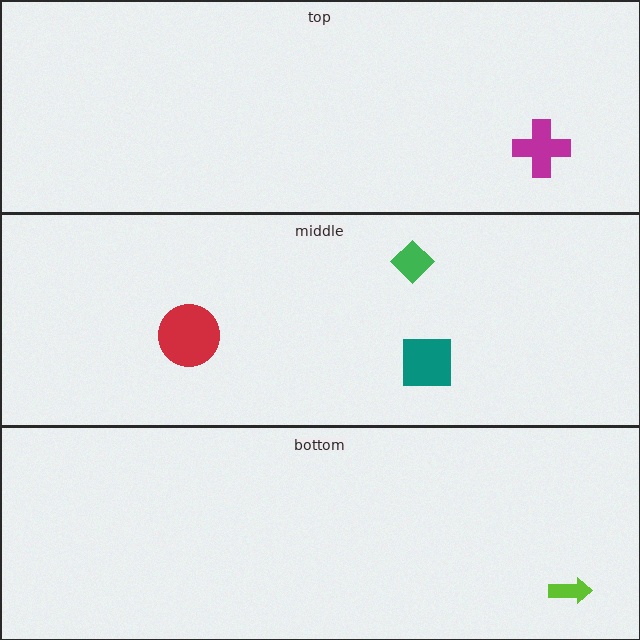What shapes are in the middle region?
The red circle, the green diamond, the teal square.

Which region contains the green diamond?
The middle region.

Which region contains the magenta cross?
The top region.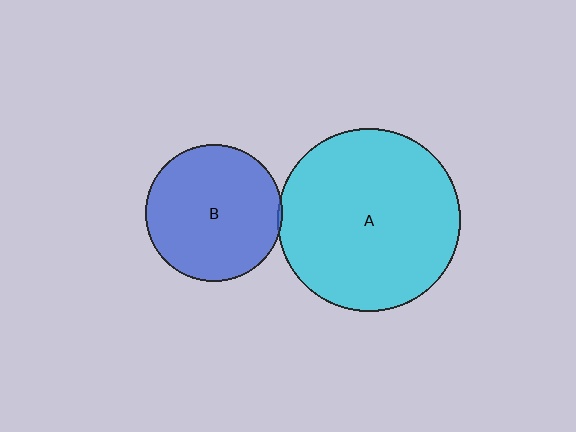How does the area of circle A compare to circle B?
Approximately 1.8 times.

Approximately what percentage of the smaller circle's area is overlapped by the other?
Approximately 5%.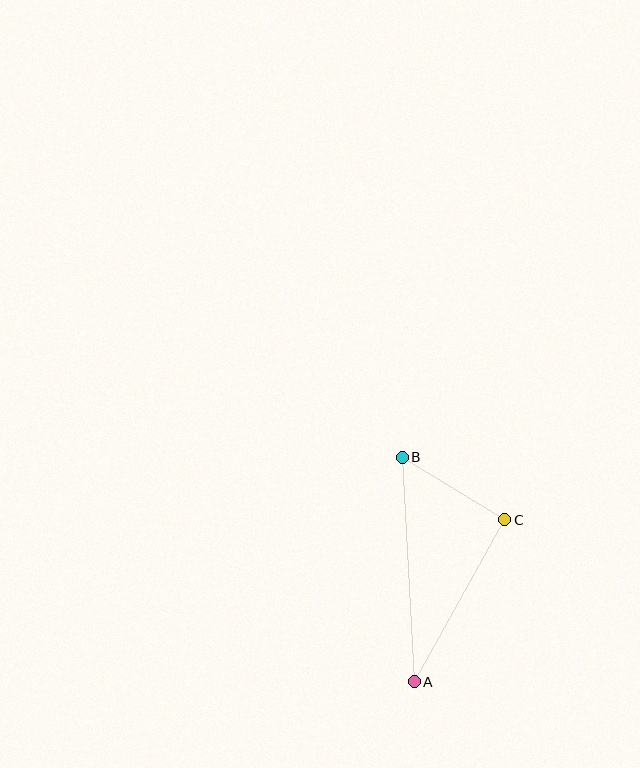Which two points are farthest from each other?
Points A and B are farthest from each other.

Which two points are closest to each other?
Points B and C are closest to each other.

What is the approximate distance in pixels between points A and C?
The distance between A and C is approximately 186 pixels.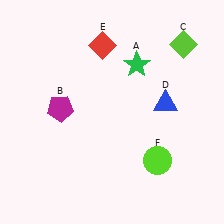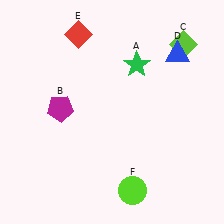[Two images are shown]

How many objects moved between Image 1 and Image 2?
3 objects moved between the two images.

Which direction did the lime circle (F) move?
The lime circle (F) moved down.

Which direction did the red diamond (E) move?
The red diamond (E) moved left.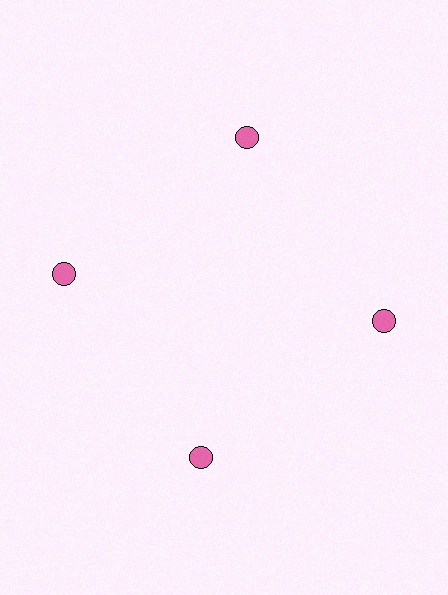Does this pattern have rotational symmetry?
Yes, this pattern has 4-fold rotational symmetry. It looks the same after rotating 90 degrees around the center.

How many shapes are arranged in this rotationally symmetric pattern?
There are 4 shapes, arranged in 4 groups of 1.